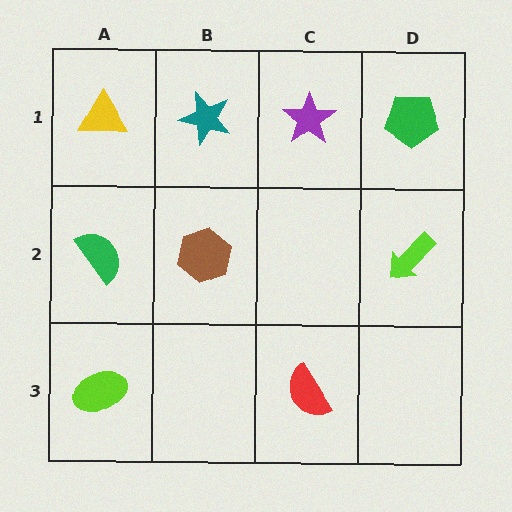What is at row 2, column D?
A lime arrow.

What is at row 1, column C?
A purple star.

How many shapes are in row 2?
3 shapes.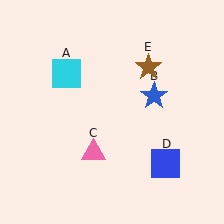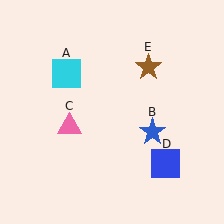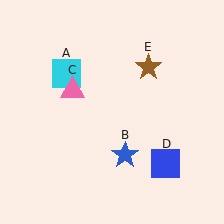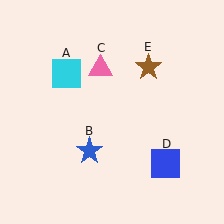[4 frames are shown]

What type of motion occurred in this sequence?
The blue star (object B), pink triangle (object C) rotated clockwise around the center of the scene.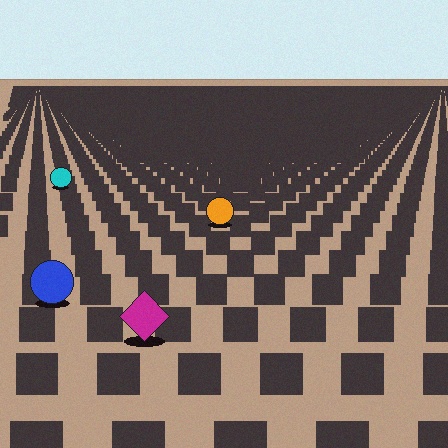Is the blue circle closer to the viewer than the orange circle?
Yes. The blue circle is closer — you can tell from the texture gradient: the ground texture is coarser near it.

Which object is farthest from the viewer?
The cyan circle is farthest from the viewer. It appears smaller and the ground texture around it is denser.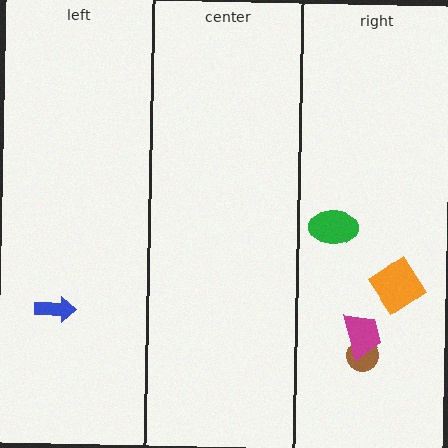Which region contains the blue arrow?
The left region.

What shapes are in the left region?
The blue arrow.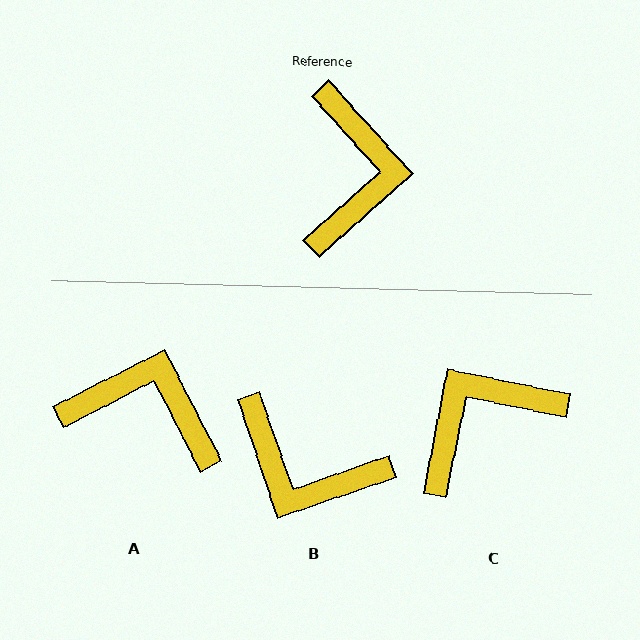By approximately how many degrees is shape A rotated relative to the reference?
Approximately 75 degrees counter-clockwise.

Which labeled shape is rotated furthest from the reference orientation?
C, about 127 degrees away.